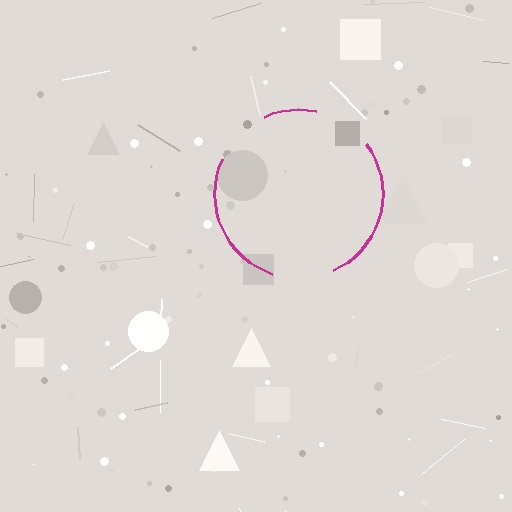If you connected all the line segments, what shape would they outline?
They would outline a circle.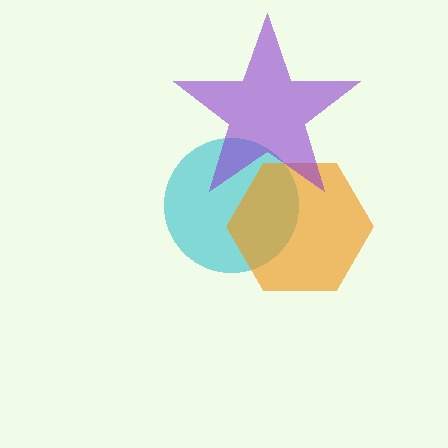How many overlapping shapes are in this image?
There are 3 overlapping shapes in the image.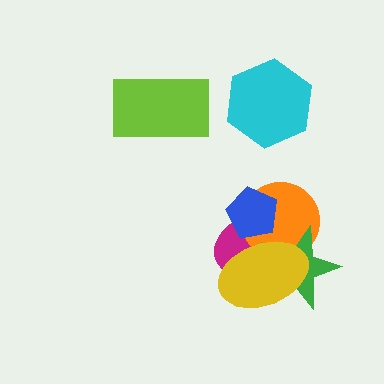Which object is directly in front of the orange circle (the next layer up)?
The blue pentagon is directly in front of the orange circle.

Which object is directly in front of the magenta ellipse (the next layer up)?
The orange circle is directly in front of the magenta ellipse.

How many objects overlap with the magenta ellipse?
4 objects overlap with the magenta ellipse.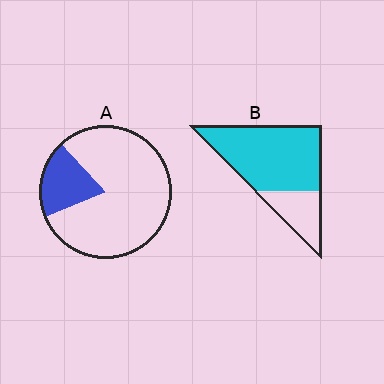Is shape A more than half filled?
No.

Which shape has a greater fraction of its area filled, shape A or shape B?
Shape B.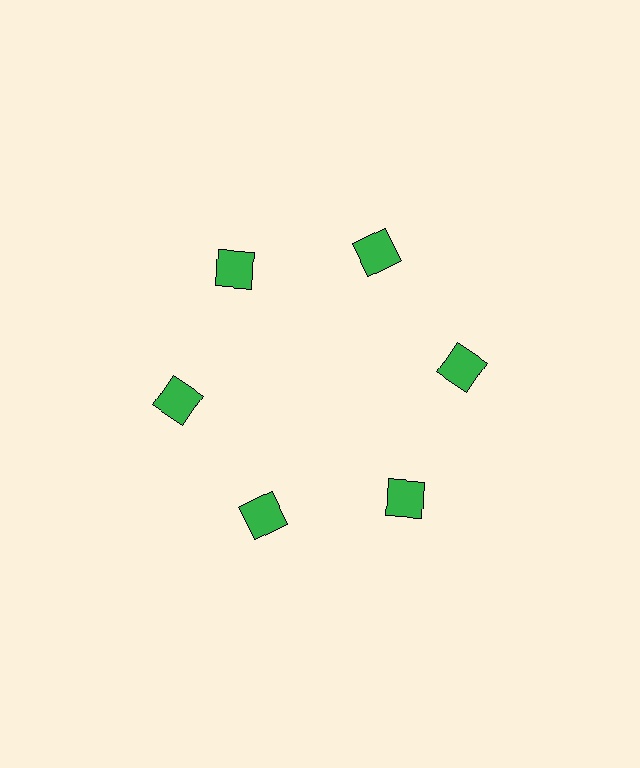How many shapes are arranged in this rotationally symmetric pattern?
There are 6 shapes, arranged in 6 groups of 1.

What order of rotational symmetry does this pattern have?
This pattern has 6-fold rotational symmetry.